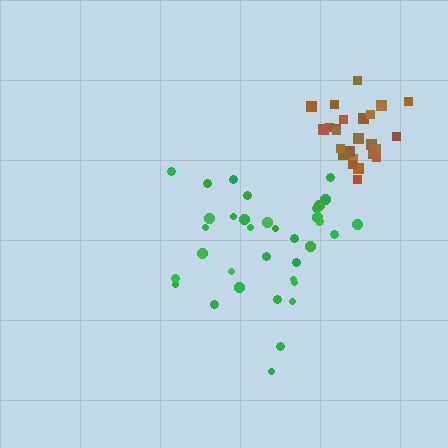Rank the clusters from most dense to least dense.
brown, green.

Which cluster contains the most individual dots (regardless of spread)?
Green (35).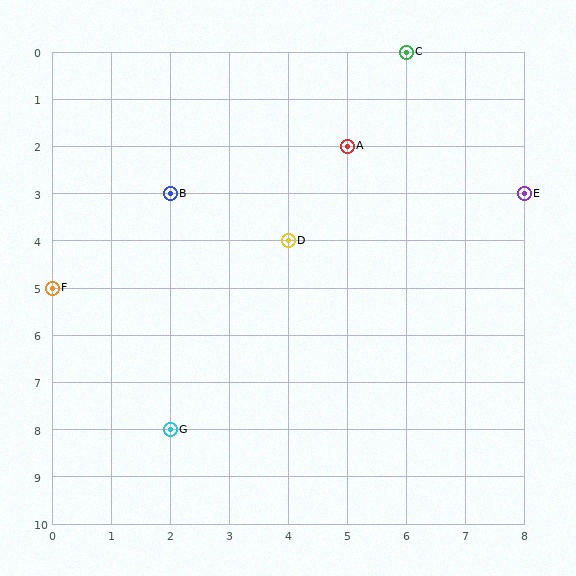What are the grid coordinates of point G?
Point G is at grid coordinates (2, 8).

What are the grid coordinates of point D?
Point D is at grid coordinates (4, 4).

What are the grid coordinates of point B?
Point B is at grid coordinates (2, 3).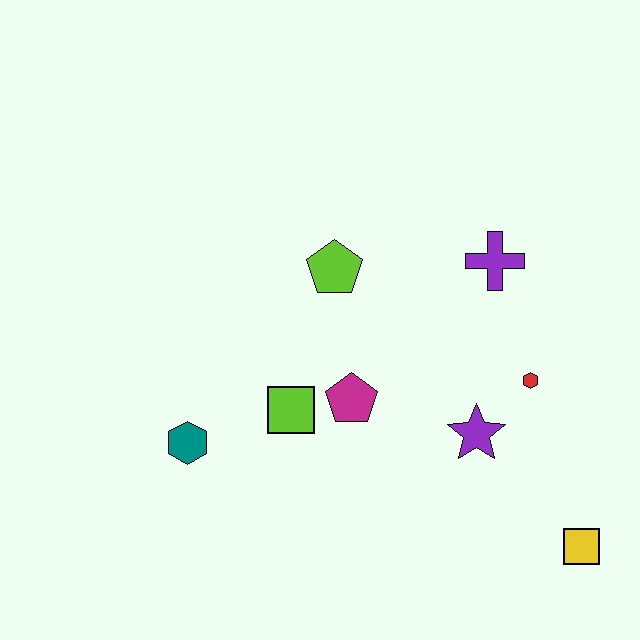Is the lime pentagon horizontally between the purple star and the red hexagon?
No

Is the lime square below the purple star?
No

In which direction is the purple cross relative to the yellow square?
The purple cross is above the yellow square.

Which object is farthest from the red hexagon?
The teal hexagon is farthest from the red hexagon.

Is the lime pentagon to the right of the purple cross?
No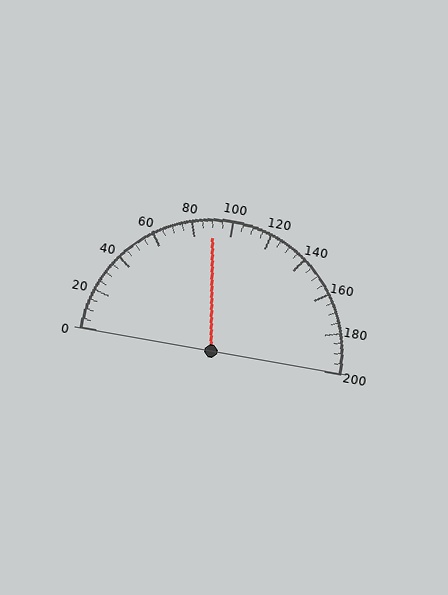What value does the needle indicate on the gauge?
The needle indicates approximately 90.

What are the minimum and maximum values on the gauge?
The gauge ranges from 0 to 200.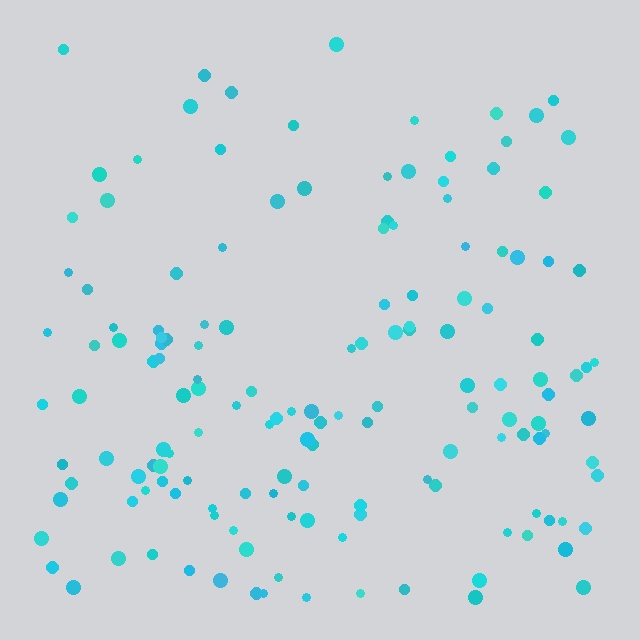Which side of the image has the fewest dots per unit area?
The top.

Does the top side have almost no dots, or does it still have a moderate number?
Still a moderate number, just noticeably fewer than the bottom.